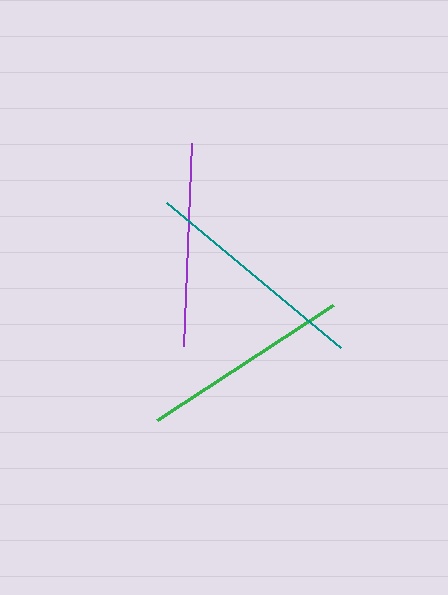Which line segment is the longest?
The teal line is the longest at approximately 226 pixels.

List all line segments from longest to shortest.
From longest to shortest: teal, green, purple.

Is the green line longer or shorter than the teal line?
The teal line is longer than the green line.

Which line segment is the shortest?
The purple line is the shortest at approximately 203 pixels.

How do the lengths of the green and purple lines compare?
The green and purple lines are approximately the same length.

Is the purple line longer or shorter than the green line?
The green line is longer than the purple line.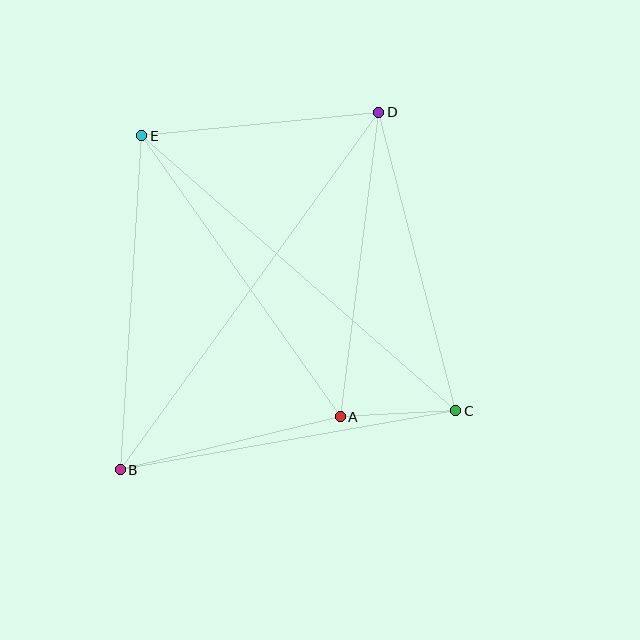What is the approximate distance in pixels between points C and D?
The distance between C and D is approximately 308 pixels.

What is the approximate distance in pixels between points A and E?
The distance between A and E is approximately 344 pixels.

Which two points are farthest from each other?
Points B and D are farthest from each other.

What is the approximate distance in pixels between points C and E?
The distance between C and E is approximately 418 pixels.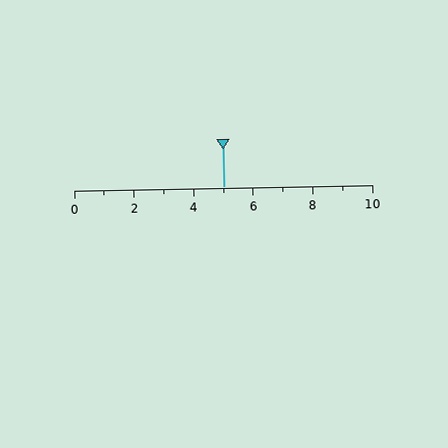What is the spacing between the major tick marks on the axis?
The major ticks are spaced 2 apart.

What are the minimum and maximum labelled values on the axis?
The axis runs from 0 to 10.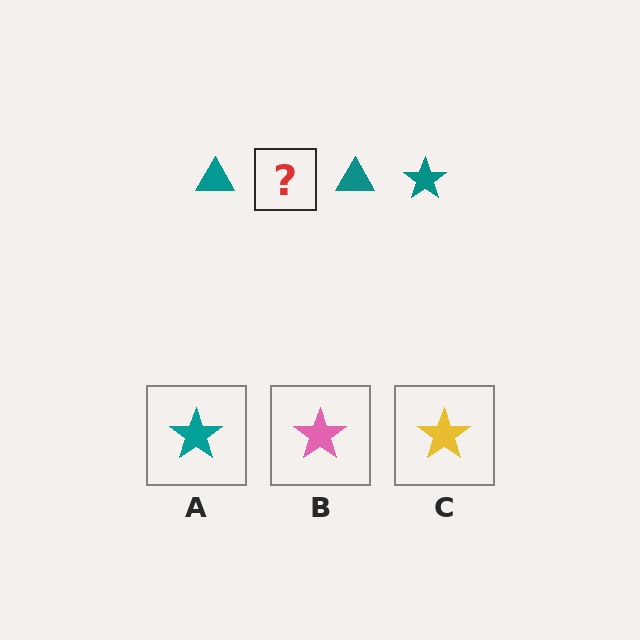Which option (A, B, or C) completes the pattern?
A.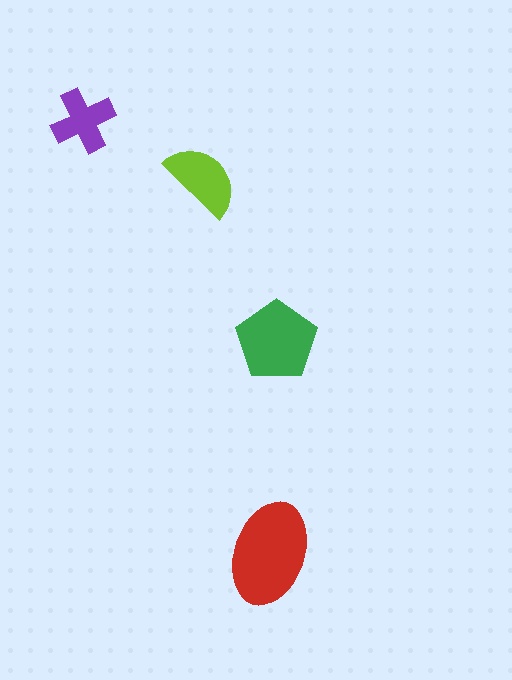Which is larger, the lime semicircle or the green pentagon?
The green pentagon.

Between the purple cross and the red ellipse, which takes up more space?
The red ellipse.